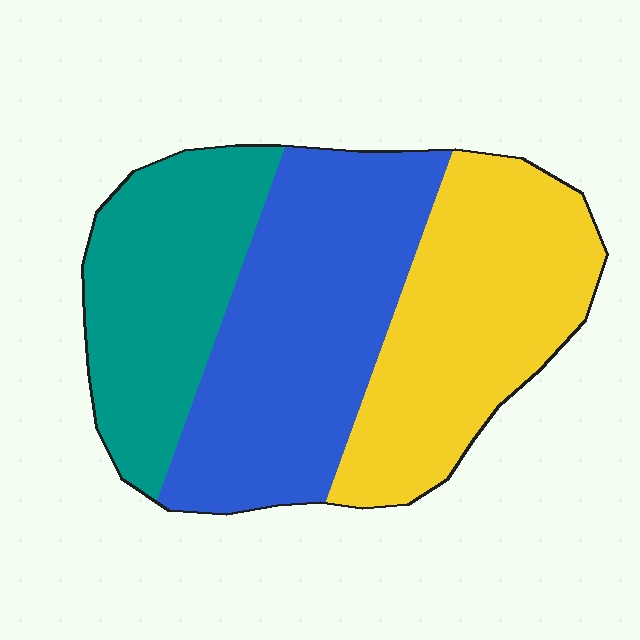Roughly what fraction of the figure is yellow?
Yellow takes up about one third (1/3) of the figure.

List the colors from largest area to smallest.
From largest to smallest: blue, yellow, teal.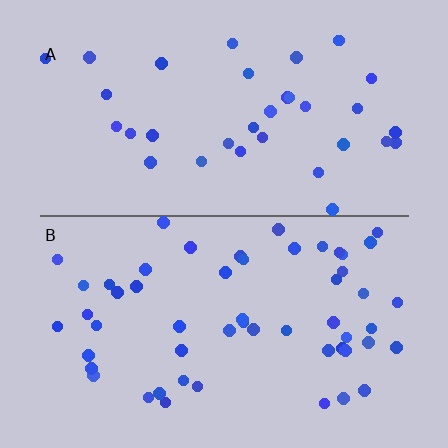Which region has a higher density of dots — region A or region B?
B (the bottom).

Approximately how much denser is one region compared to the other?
Approximately 1.6× — region B over region A.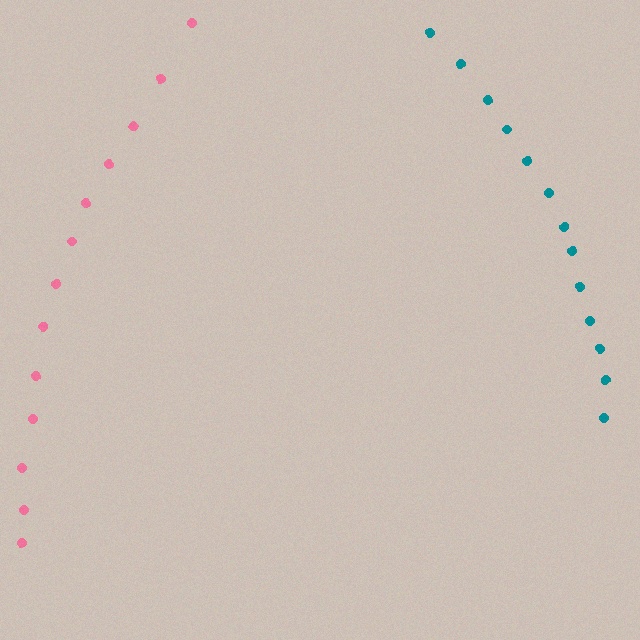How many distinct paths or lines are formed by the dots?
There are 2 distinct paths.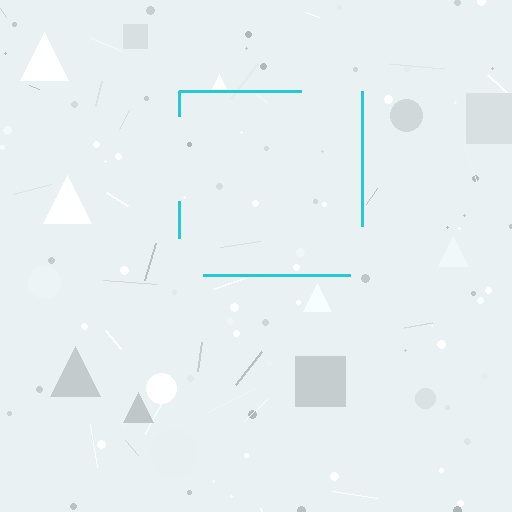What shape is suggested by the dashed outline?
The dashed outline suggests a square.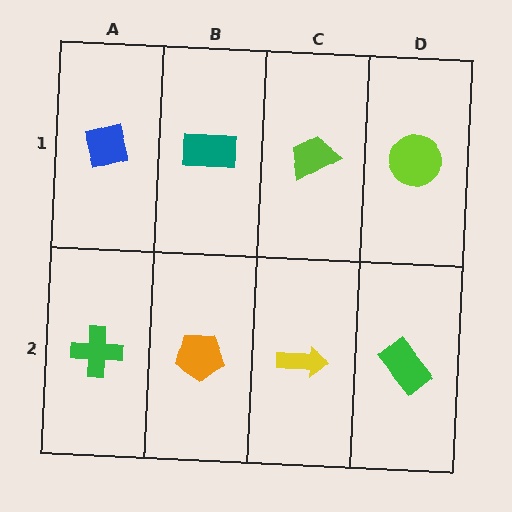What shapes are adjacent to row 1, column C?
A yellow arrow (row 2, column C), a teal rectangle (row 1, column B), a lime circle (row 1, column D).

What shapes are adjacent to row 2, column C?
A lime trapezoid (row 1, column C), an orange pentagon (row 2, column B), a green rectangle (row 2, column D).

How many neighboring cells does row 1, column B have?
3.